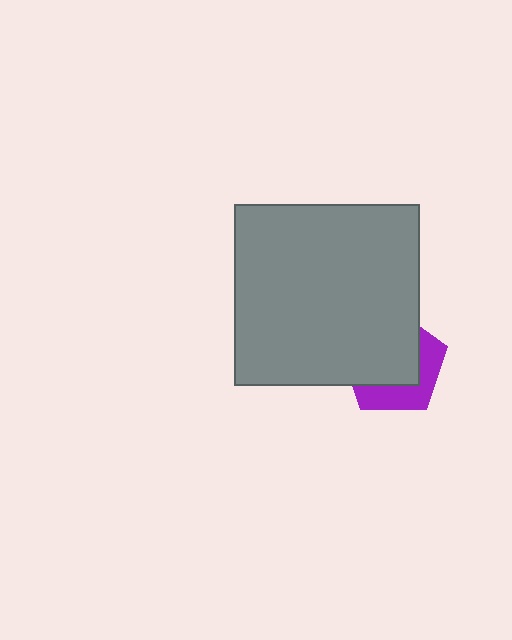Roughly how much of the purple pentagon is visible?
A small part of it is visible (roughly 38%).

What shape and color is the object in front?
The object in front is a gray rectangle.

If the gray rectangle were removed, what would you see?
You would see the complete purple pentagon.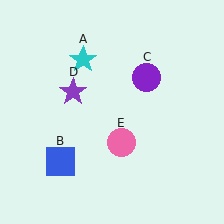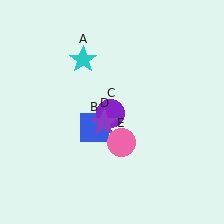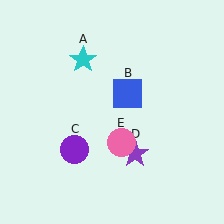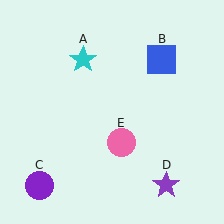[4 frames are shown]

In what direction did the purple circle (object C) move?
The purple circle (object C) moved down and to the left.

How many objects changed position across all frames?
3 objects changed position: blue square (object B), purple circle (object C), purple star (object D).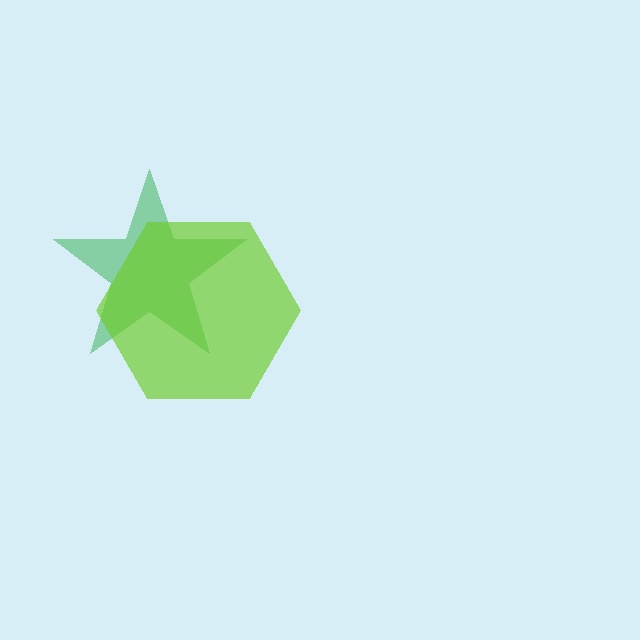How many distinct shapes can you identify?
There are 2 distinct shapes: a green star, a lime hexagon.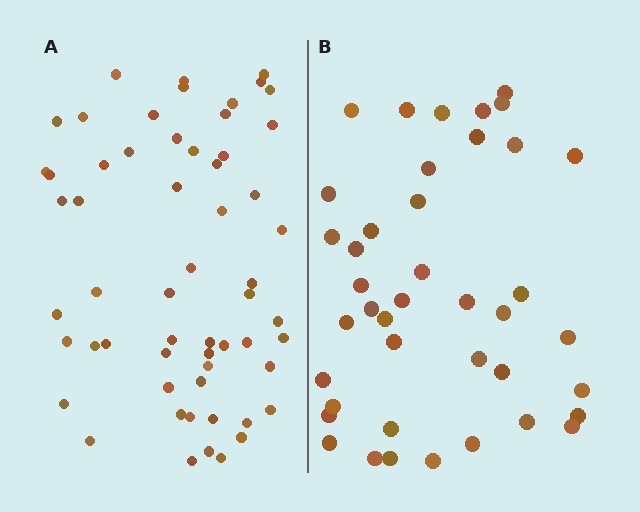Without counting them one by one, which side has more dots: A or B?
Region A (the left region) has more dots.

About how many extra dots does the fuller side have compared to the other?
Region A has approximately 15 more dots than region B.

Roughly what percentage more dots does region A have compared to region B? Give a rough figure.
About 40% more.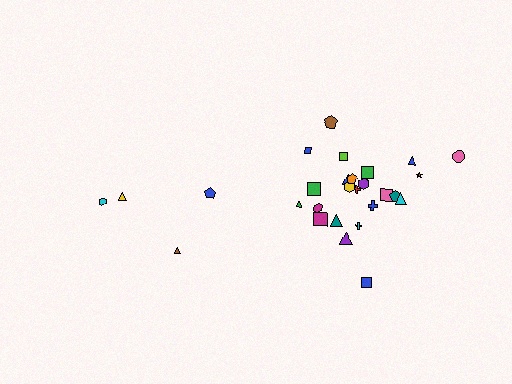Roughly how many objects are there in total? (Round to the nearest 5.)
Roughly 30 objects in total.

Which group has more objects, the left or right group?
The right group.